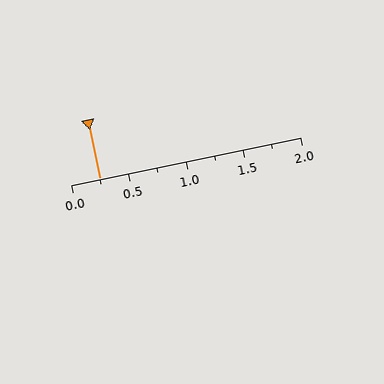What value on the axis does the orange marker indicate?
The marker indicates approximately 0.25.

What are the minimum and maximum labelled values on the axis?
The axis runs from 0.0 to 2.0.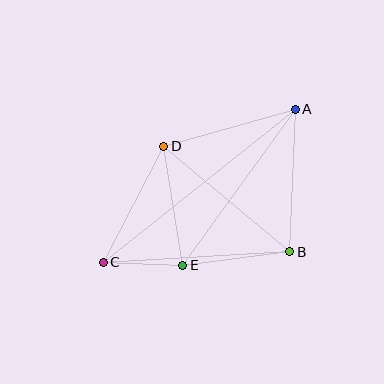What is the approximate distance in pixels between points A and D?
The distance between A and D is approximately 137 pixels.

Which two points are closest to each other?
Points C and E are closest to each other.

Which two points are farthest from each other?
Points A and C are farthest from each other.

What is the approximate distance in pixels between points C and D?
The distance between C and D is approximately 131 pixels.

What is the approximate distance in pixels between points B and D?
The distance between B and D is approximately 164 pixels.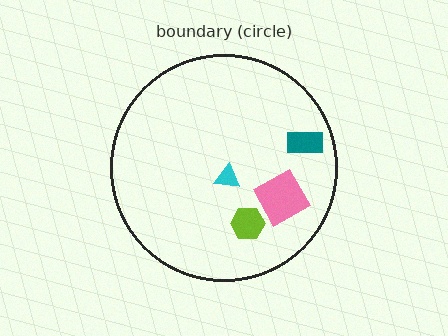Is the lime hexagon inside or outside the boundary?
Inside.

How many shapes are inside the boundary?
4 inside, 0 outside.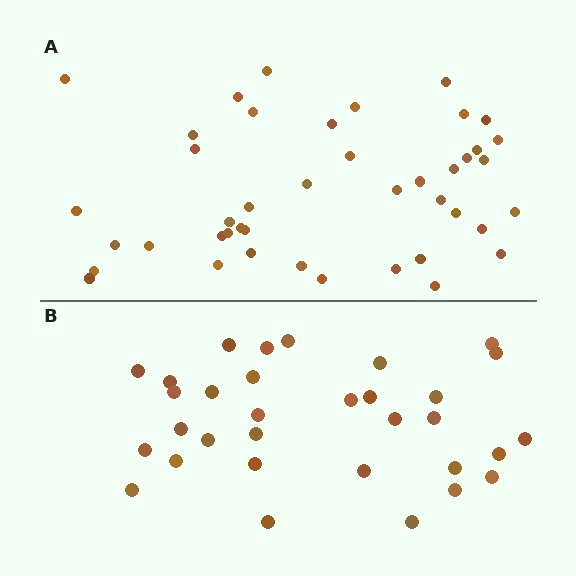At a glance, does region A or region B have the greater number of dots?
Region A (the top region) has more dots.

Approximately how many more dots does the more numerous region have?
Region A has roughly 12 or so more dots than region B.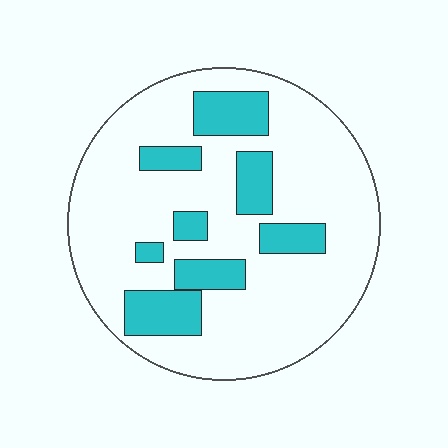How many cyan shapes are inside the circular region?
8.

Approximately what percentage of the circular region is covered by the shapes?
Approximately 20%.